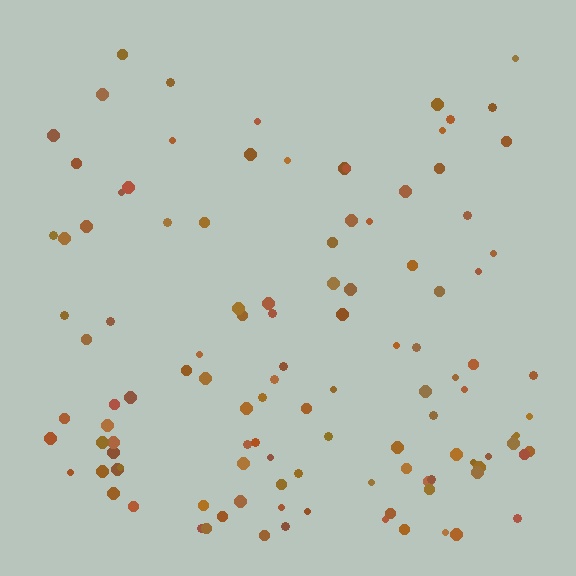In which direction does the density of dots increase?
From top to bottom, with the bottom side densest.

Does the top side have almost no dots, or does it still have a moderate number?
Still a moderate number, just noticeably fewer than the bottom.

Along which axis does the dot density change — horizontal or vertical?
Vertical.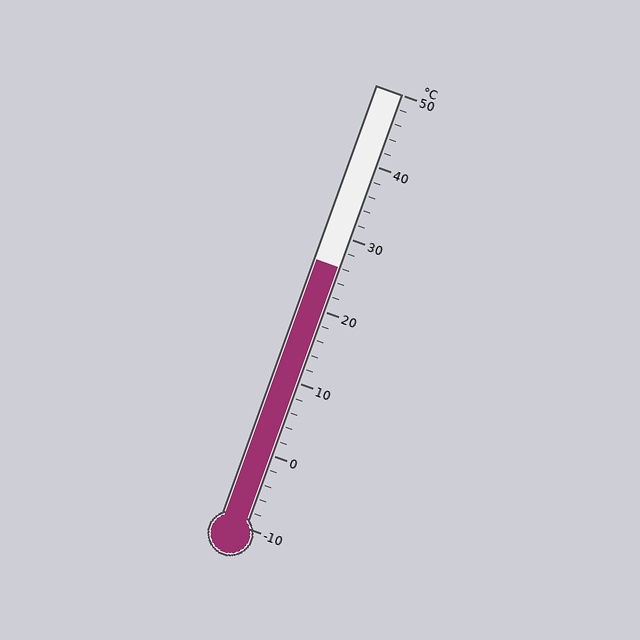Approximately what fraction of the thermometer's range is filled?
The thermometer is filled to approximately 60% of its range.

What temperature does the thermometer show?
The thermometer shows approximately 26°C.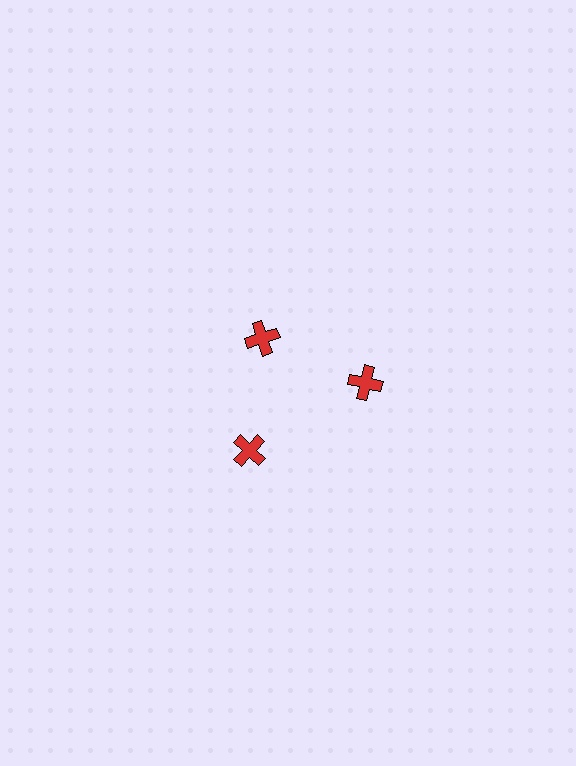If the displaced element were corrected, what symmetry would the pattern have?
It would have 3-fold rotational symmetry — the pattern would map onto itself every 120 degrees.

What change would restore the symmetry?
The symmetry would be restored by moving it outward, back onto the ring so that all 3 crosses sit at equal angles and equal distance from the center.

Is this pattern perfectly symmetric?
No. The 3 red crosses are arranged in a ring, but one element near the 11 o'clock position is pulled inward toward the center, breaking the 3-fold rotational symmetry.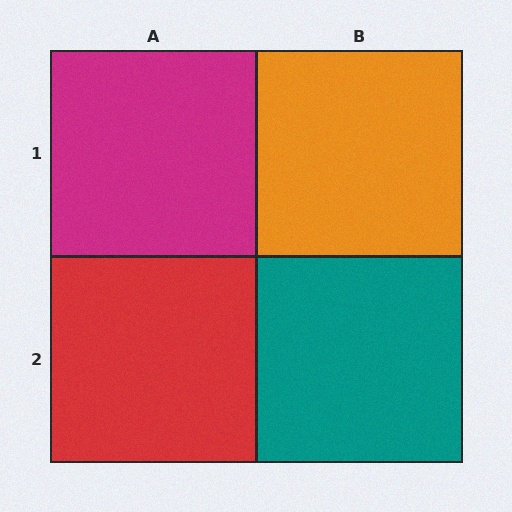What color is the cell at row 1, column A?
Magenta.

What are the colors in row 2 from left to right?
Red, teal.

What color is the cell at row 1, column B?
Orange.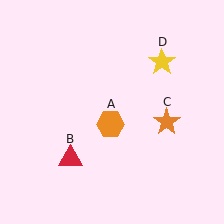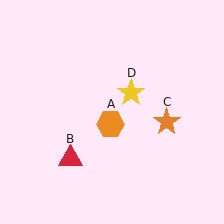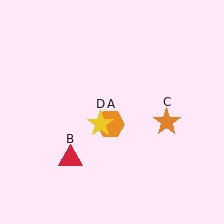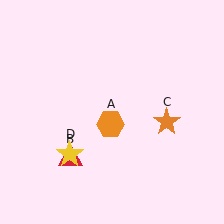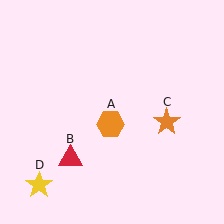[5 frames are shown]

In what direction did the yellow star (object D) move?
The yellow star (object D) moved down and to the left.